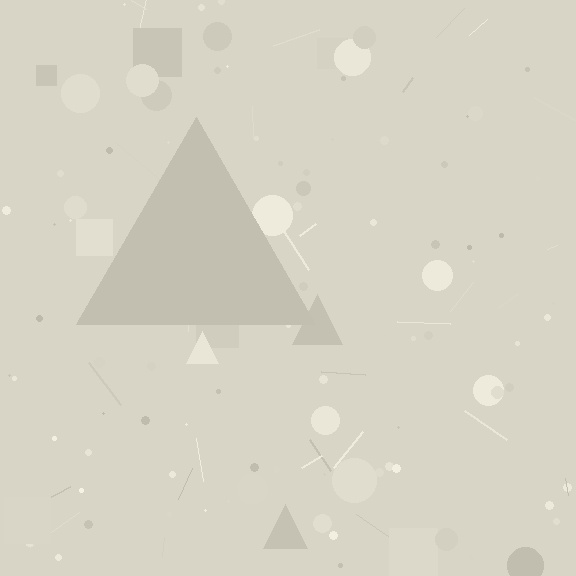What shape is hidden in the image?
A triangle is hidden in the image.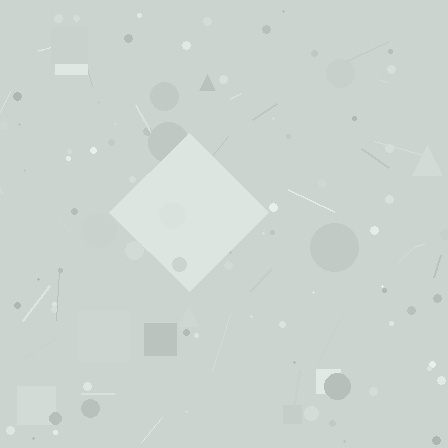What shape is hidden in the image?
A diamond is hidden in the image.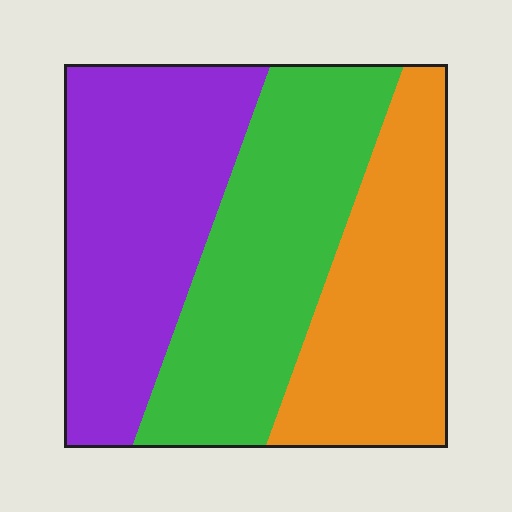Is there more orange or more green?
Green.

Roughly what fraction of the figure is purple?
Purple covers about 35% of the figure.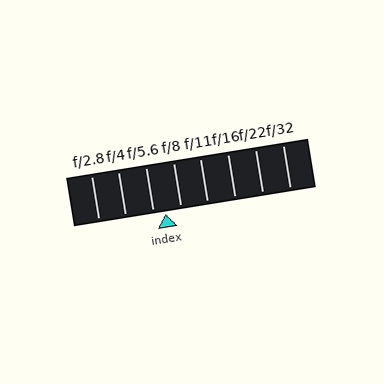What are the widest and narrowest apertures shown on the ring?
The widest aperture shown is f/2.8 and the narrowest is f/32.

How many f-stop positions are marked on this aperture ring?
There are 8 f-stop positions marked.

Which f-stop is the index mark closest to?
The index mark is closest to f/5.6.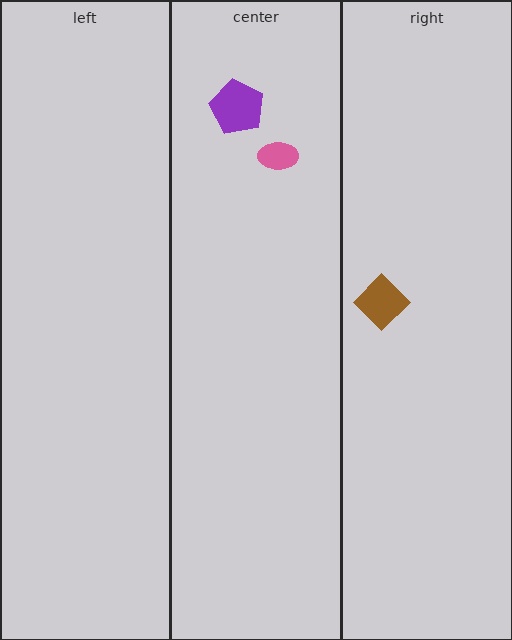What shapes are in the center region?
The purple pentagon, the pink ellipse.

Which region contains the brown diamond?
The right region.